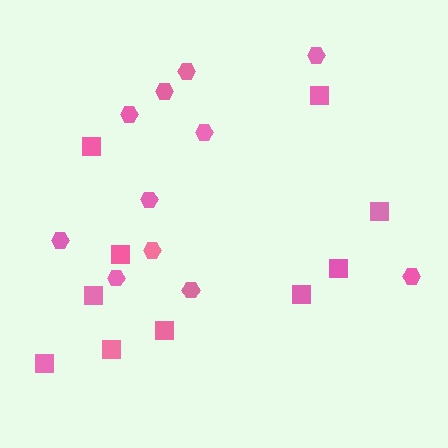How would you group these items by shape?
There are 2 groups: one group of hexagons (11) and one group of squares (10).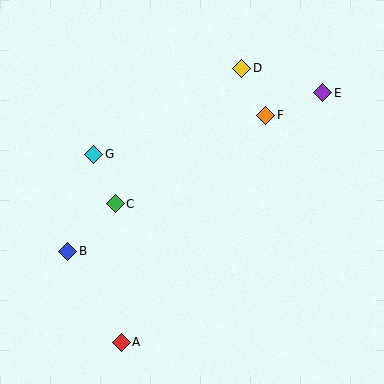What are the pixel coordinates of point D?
Point D is at (242, 68).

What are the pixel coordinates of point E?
Point E is at (323, 93).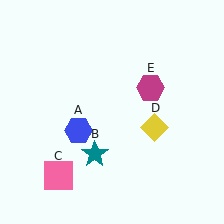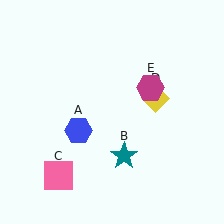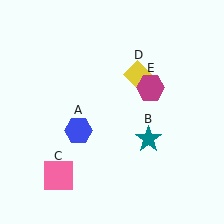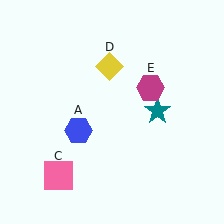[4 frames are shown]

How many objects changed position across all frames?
2 objects changed position: teal star (object B), yellow diamond (object D).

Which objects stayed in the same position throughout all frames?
Blue hexagon (object A) and pink square (object C) and magenta hexagon (object E) remained stationary.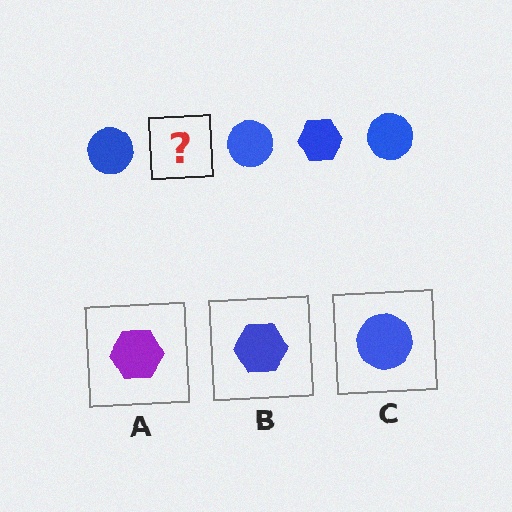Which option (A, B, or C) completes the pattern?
B.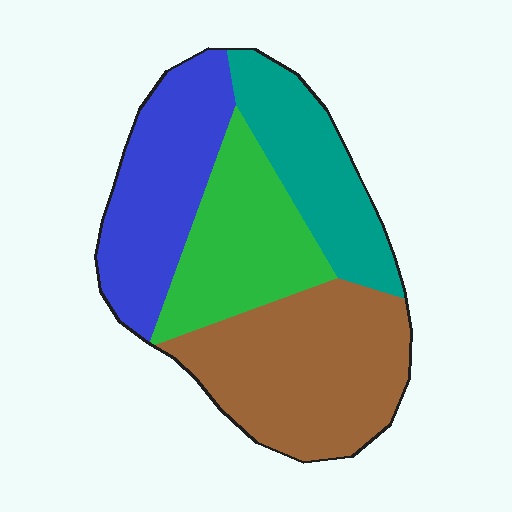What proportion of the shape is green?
Green covers about 20% of the shape.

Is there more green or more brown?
Brown.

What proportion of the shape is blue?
Blue takes up about one quarter (1/4) of the shape.